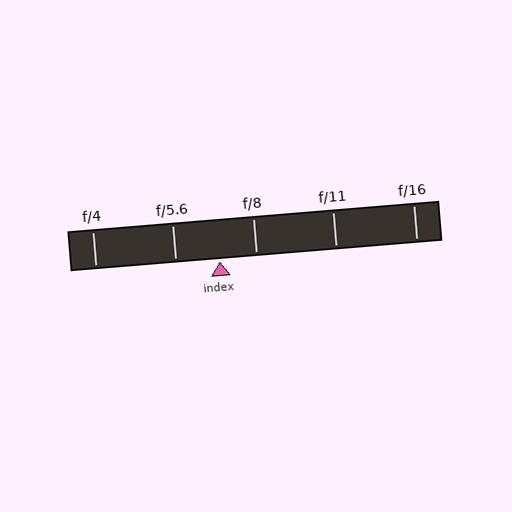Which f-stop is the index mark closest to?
The index mark is closest to f/8.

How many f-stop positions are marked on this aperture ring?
There are 5 f-stop positions marked.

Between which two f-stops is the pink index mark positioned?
The index mark is between f/5.6 and f/8.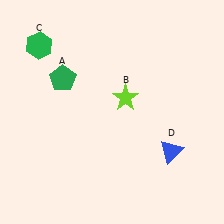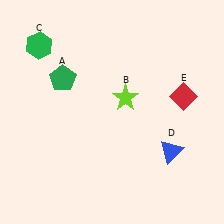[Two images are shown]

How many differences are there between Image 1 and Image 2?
There is 1 difference between the two images.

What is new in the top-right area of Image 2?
A red diamond (E) was added in the top-right area of Image 2.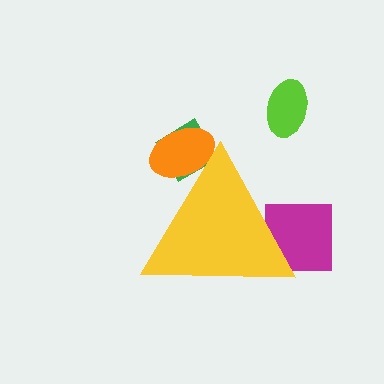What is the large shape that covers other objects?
A yellow triangle.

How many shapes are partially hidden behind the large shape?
3 shapes are partially hidden.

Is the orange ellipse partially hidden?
Yes, the orange ellipse is partially hidden behind the yellow triangle.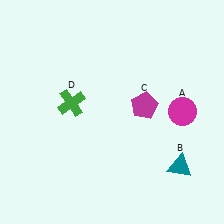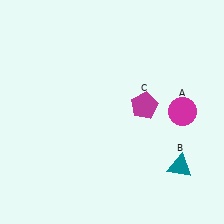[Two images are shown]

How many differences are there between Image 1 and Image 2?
There is 1 difference between the two images.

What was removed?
The green cross (D) was removed in Image 2.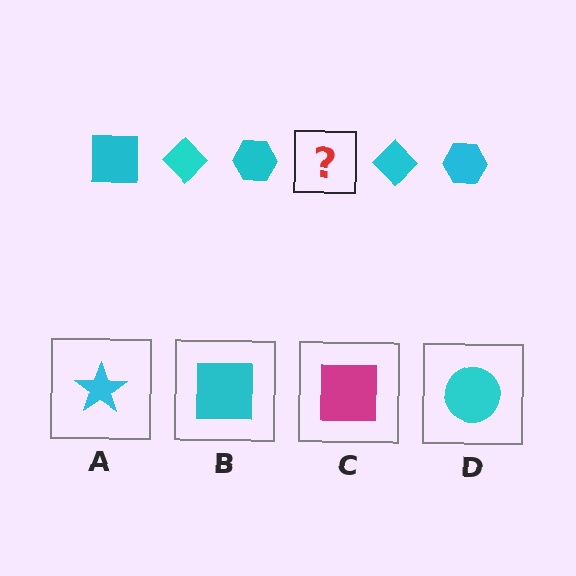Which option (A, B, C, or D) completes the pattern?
B.